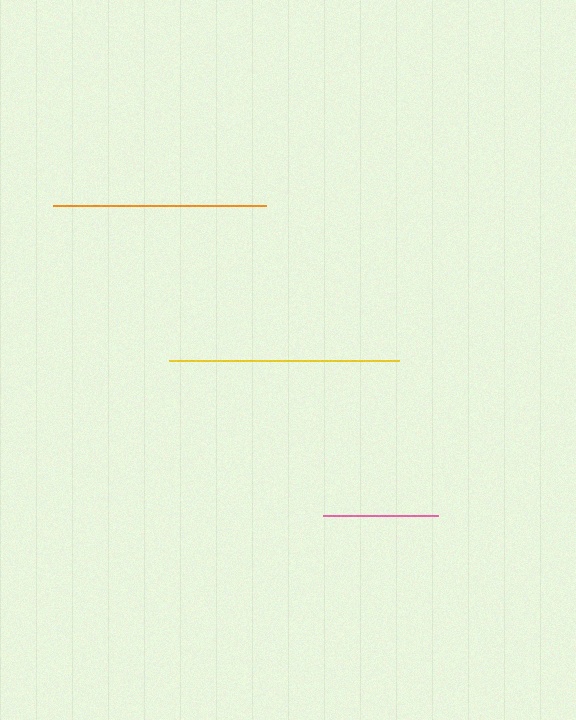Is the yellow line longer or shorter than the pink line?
The yellow line is longer than the pink line.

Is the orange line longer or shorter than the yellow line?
The yellow line is longer than the orange line.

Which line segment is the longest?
The yellow line is the longest at approximately 230 pixels.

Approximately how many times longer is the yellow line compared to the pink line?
The yellow line is approximately 2.0 times the length of the pink line.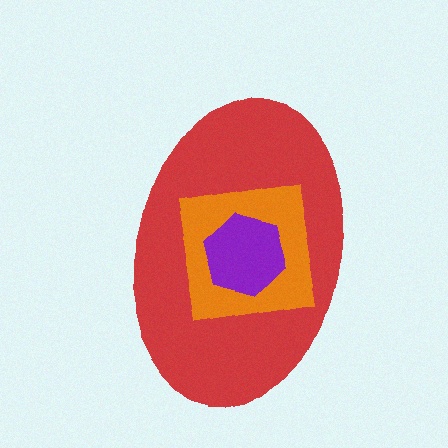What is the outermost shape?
The red ellipse.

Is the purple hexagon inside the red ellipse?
Yes.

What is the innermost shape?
The purple hexagon.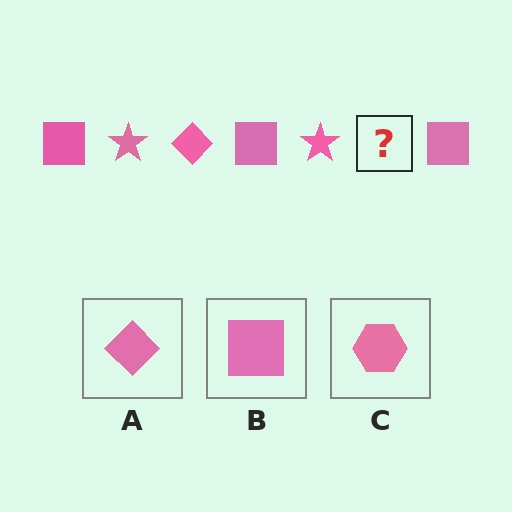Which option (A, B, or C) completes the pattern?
A.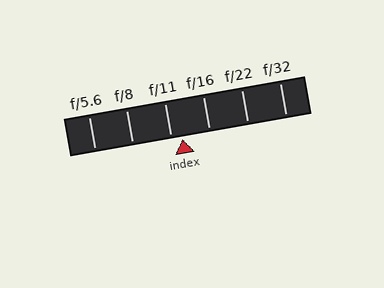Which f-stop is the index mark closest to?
The index mark is closest to f/11.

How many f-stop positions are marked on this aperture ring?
There are 6 f-stop positions marked.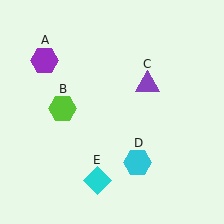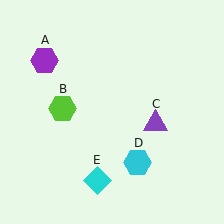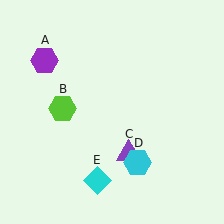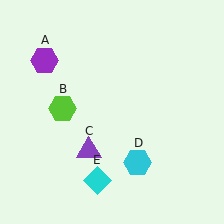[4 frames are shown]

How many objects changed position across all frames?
1 object changed position: purple triangle (object C).